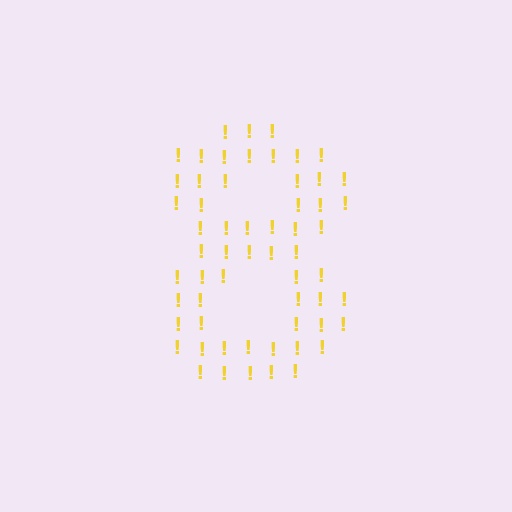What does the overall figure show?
The overall figure shows the digit 8.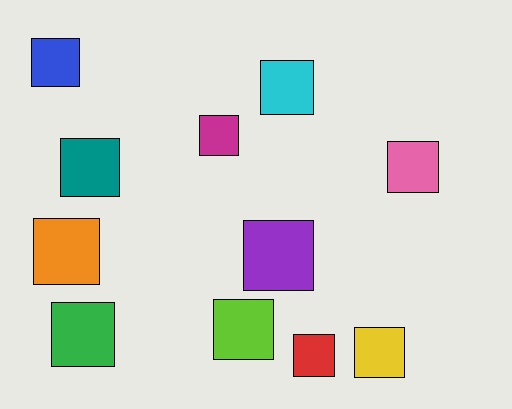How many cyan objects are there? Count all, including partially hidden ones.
There is 1 cyan object.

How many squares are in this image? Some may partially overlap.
There are 11 squares.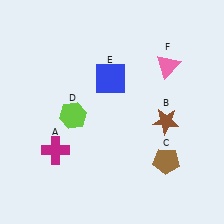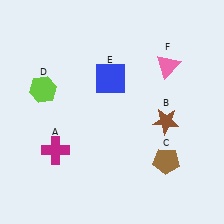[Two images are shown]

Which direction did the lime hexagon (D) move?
The lime hexagon (D) moved left.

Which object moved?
The lime hexagon (D) moved left.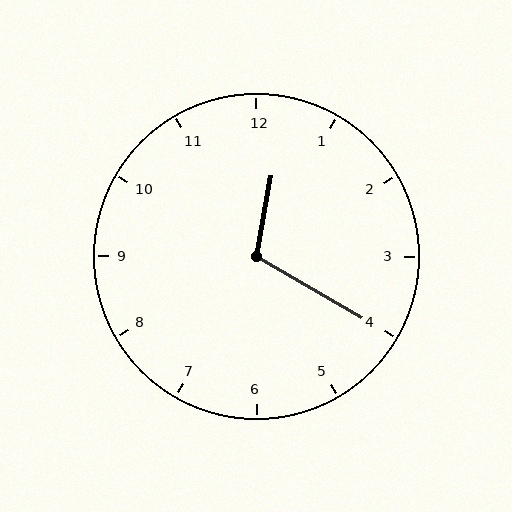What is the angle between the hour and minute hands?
Approximately 110 degrees.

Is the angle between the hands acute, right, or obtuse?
It is obtuse.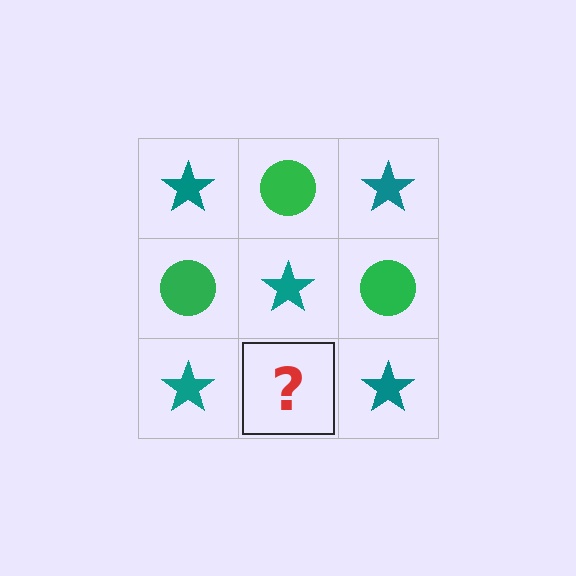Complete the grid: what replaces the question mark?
The question mark should be replaced with a green circle.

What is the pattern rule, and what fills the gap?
The rule is that it alternates teal star and green circle in a checkerboard pattern. The gap should be filled with a green circle.